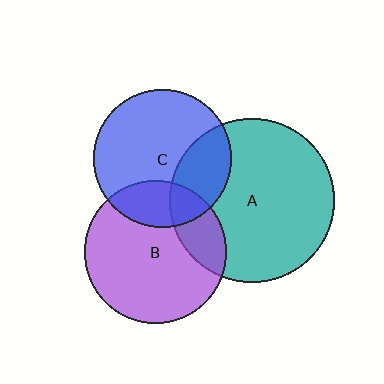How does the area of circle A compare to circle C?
Approximately 1.4 times.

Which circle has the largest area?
Circle A (teal).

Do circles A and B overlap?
Yes.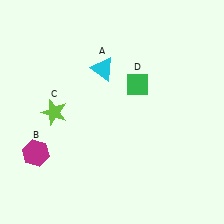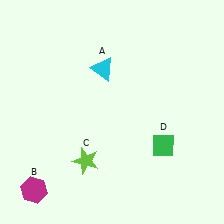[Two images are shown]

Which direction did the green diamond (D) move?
The green diamond (D) moved down.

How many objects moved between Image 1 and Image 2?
3 objects moved between the two images.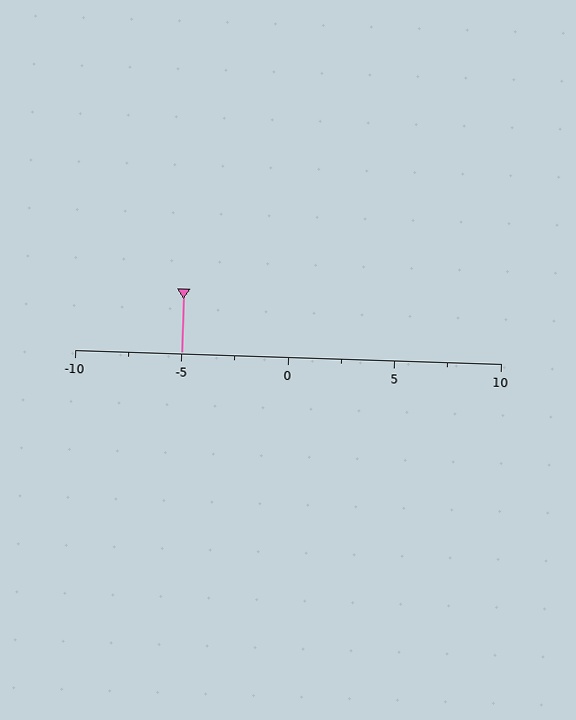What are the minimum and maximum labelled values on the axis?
The axis runs from -10 to 10.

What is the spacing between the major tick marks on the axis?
The major ticks are spaced 5 apart.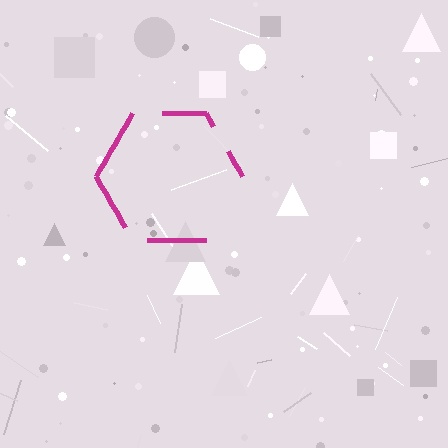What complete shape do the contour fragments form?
The contour fragments form a hexagon.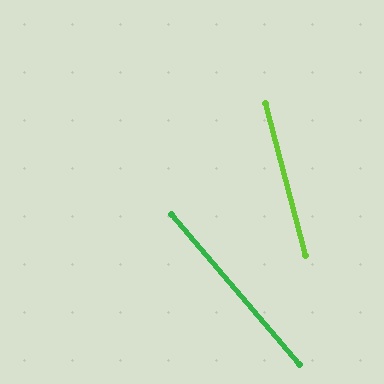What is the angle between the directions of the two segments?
Approximately 25 degrees.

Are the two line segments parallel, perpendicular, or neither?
Neither parallel nor perpendicular — they differ by about 25°.